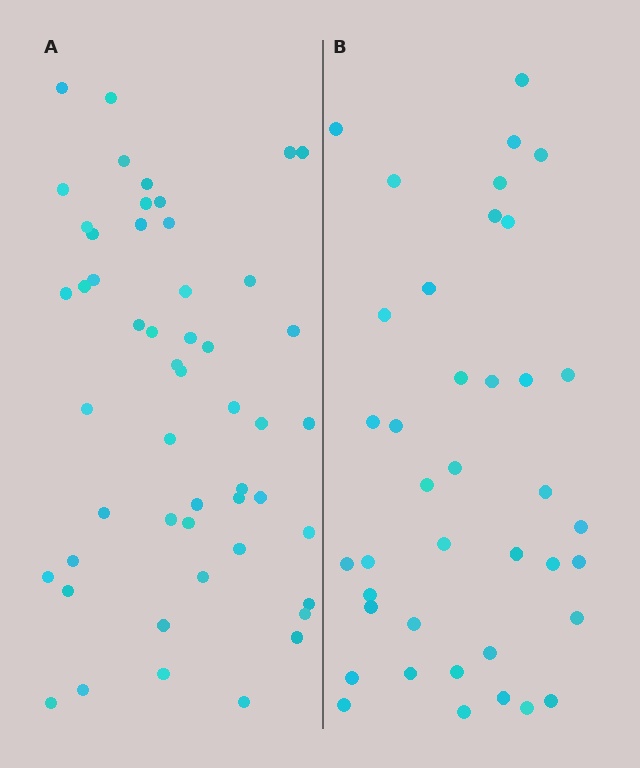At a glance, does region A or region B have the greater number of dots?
Region A (the left region) has more dots.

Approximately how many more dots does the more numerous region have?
Region A has roughly 12 or so more dots than region B.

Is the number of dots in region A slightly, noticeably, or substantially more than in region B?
Region A has noticeably more, but not dramatically so. The ratio is roughly 1.3 to 1.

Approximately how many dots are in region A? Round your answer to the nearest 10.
About 50 dots. (The exact count is 51, which rounds to 50.)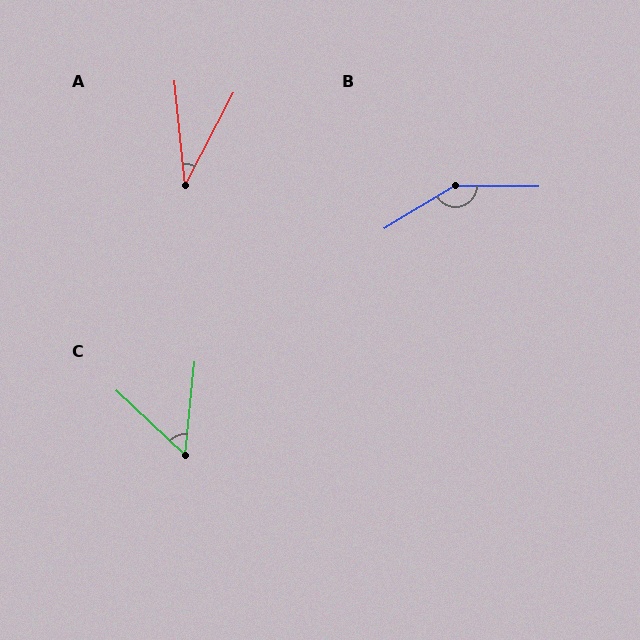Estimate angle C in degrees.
Approximately 53 degrees.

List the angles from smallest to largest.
A (33°), C (53°), B (149°).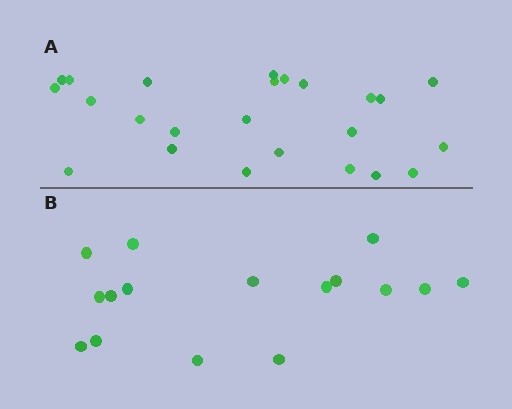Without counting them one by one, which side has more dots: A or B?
Region A (the top region) has more dots.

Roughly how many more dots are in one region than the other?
Region A has roughly 8 or so more dots than region B.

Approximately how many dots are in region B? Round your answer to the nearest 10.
About 20 dots. (The exact count is 16, which rounds to 20.)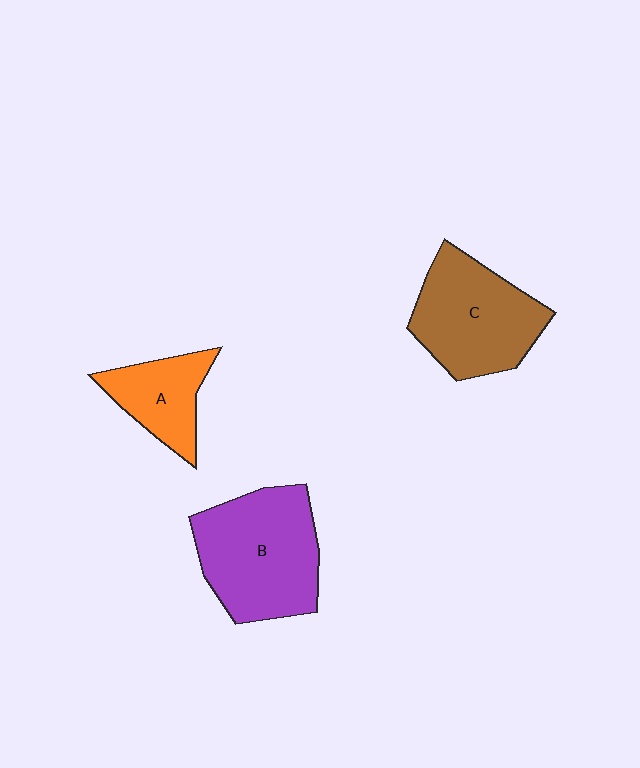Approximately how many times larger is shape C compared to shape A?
Approximately 1.7 times.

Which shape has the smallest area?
Shape A (orange).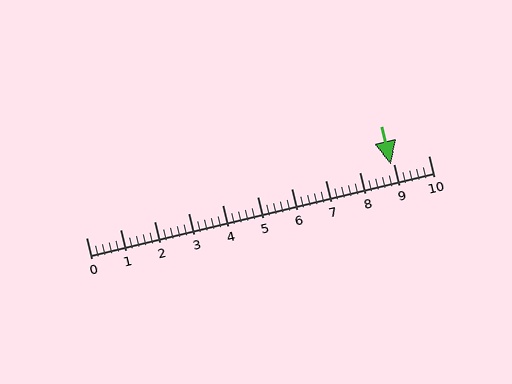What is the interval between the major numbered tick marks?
The major tick marks are spaced 1 units apart.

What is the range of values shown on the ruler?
The ruler shows values from 0 to 10.